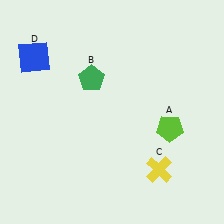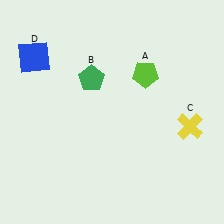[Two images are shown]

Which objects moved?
The objects that moved are: the lime pentagon (A), the yellow cross (C).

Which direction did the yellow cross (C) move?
The yellow cross (C) moved up.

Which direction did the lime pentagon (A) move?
The lime pentagon (A) moved up.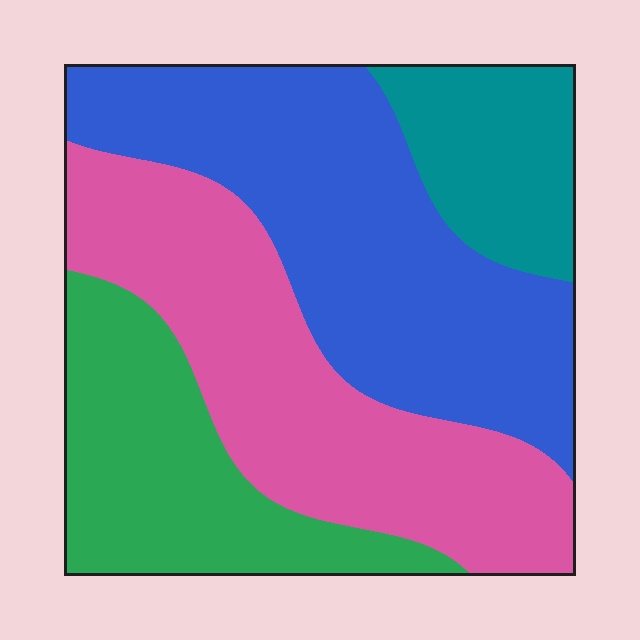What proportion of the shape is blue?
Blue covers around 35% of the shape.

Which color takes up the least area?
Teal, at roughly 10%.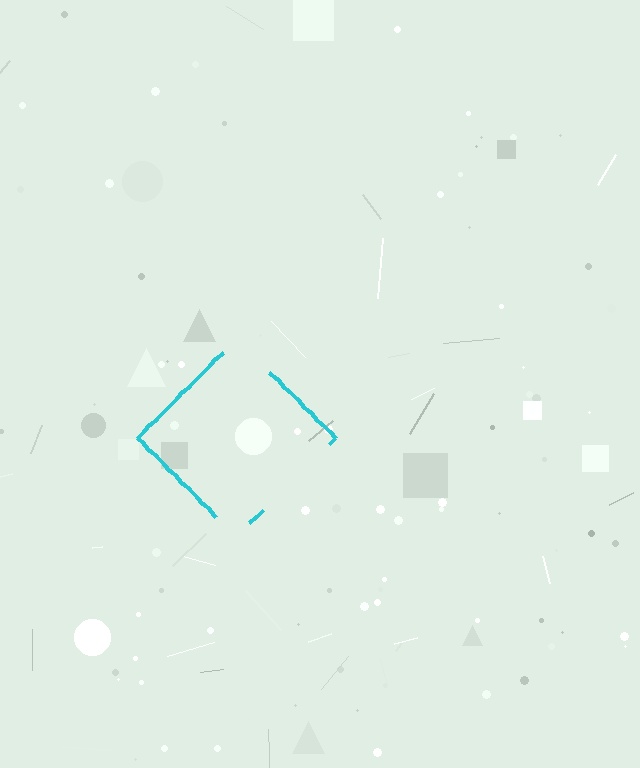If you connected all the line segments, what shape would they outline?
They would outline a diamond.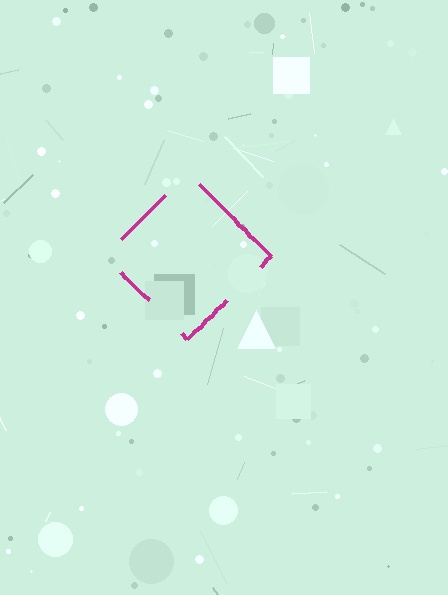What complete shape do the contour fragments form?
The contour fragments form a diamond.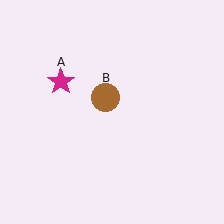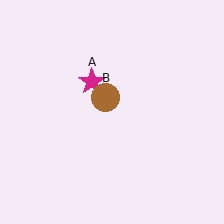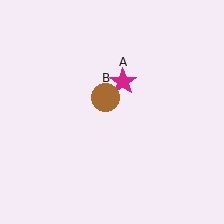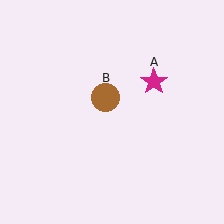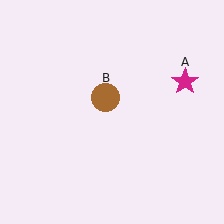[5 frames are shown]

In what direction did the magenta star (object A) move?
The magenta star (object A) moved right.